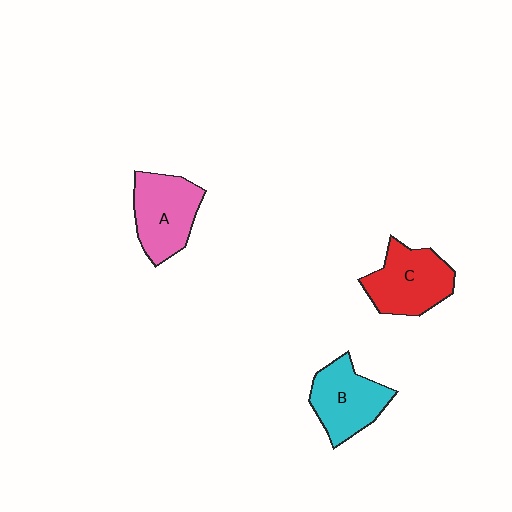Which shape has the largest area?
Shape C (red).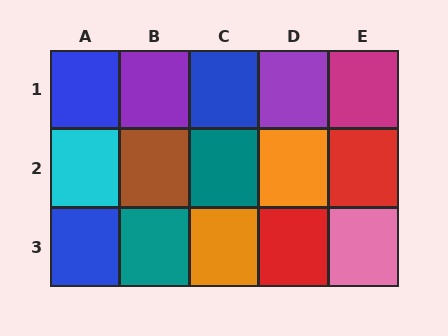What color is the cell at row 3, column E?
Pink.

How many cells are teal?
2 cells are teal.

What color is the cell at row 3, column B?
Teal.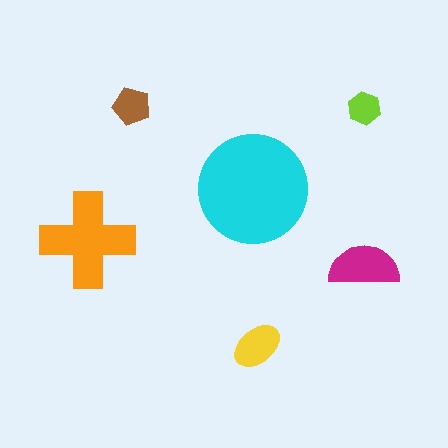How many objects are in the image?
There are 6 objects in the image.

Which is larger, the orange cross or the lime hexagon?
The orange cross.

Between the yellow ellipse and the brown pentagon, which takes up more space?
The yellow ellipse.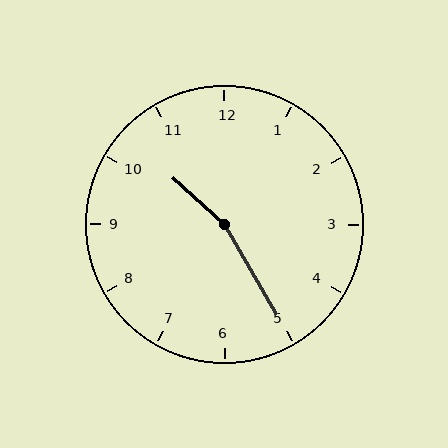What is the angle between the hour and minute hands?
Approximately 162 degrees.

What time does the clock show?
10:25.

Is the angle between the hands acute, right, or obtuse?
It is obtuse.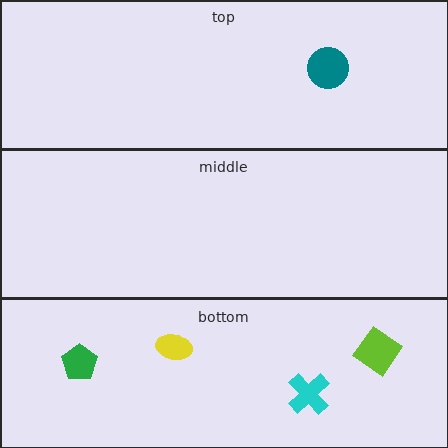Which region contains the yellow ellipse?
The bottom region.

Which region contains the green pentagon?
The bottom region.